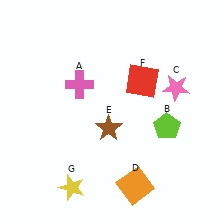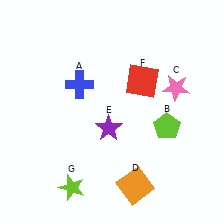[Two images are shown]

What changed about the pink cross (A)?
In Image 1, A is pink. In Image 2, it changed to blue.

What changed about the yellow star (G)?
In Image 1, G is yellow. In Image 2, it changed to lime.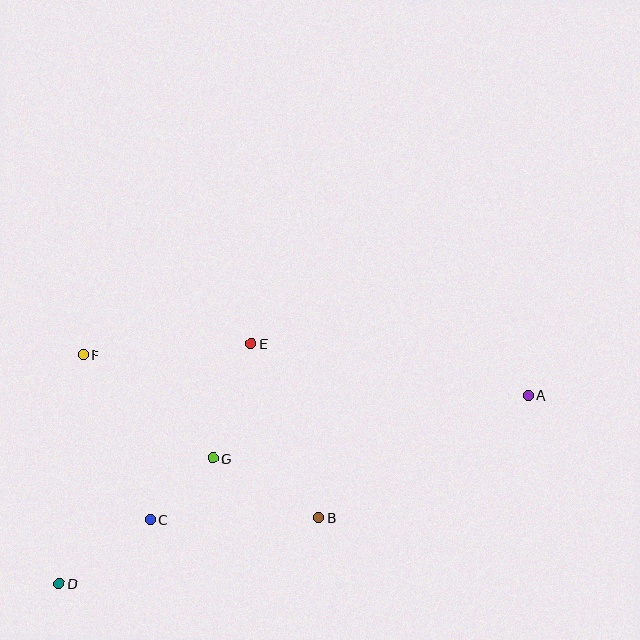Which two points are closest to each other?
Points C and G are closest to each other.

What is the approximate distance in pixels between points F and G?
The distance between F and G is approximately 165 pixels.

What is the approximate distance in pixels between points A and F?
The distance between A and F is approximately 447 pixels.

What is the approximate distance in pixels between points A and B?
The distance between A and B is approximately 242 pixels.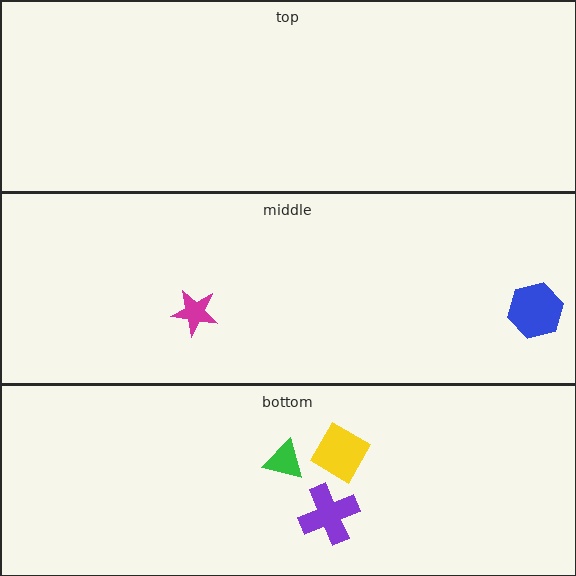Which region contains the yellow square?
The bottom region.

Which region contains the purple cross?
The bottom region.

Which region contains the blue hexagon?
The middle region.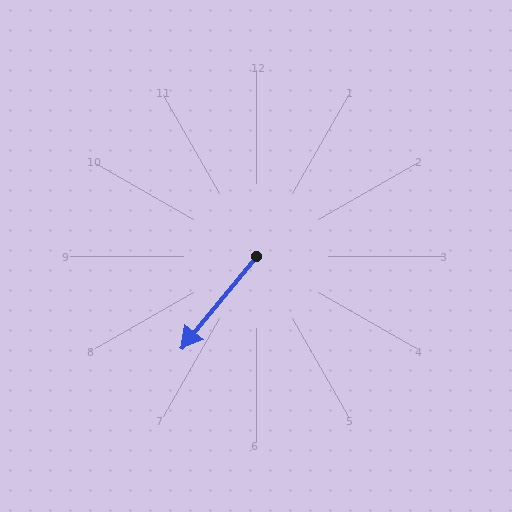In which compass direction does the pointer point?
Southwest.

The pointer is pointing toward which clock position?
Roughly 7 o'clock.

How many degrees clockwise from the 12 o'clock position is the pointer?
Approximately 219 degrees.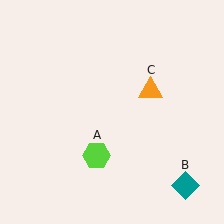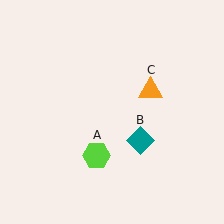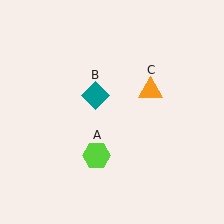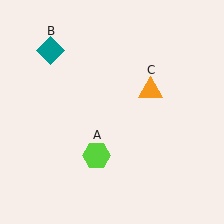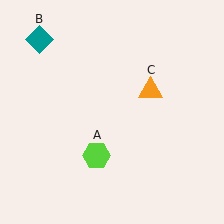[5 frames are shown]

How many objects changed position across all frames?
1 object changed position: teal diamond (object B).